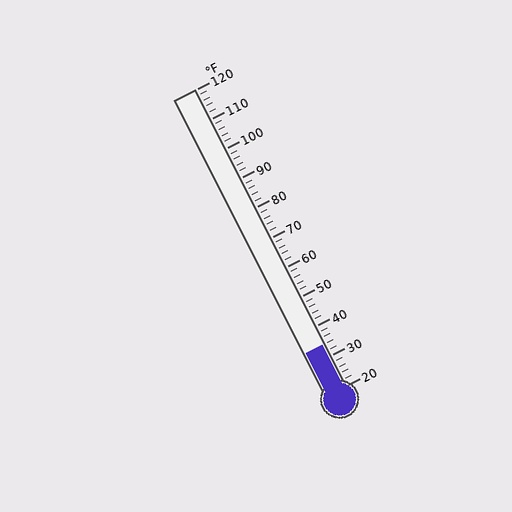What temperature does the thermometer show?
The thermometer shows approximately 34°F.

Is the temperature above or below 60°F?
The temperature is below 60°F.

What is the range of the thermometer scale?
The thermometer scale ranges from 20°F to 120°F.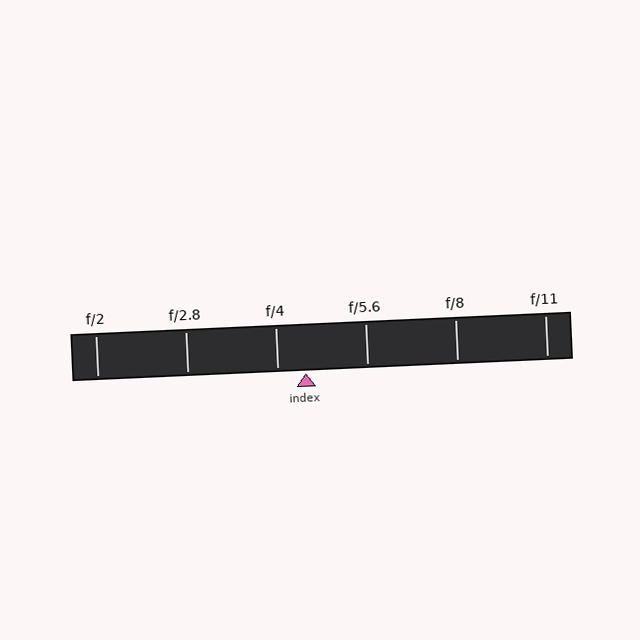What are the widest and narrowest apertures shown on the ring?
The widest aperture shown is f/2 and the narrowest is f/11.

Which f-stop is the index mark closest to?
The index mark is closest to f/4.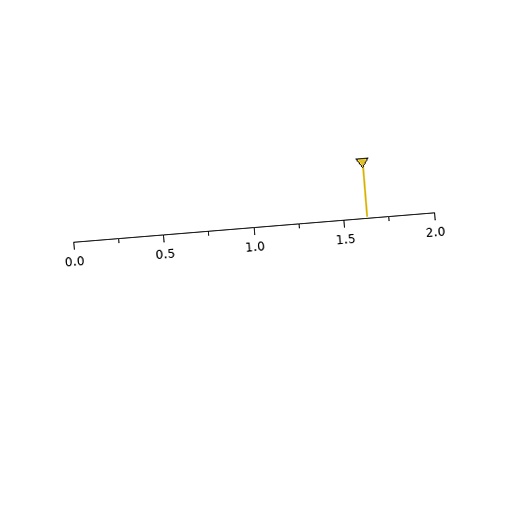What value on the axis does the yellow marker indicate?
The marker indicates approximately 1.62.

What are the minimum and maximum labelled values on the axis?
The axis runs from 0.0 to 2.0.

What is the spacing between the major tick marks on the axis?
The major ticks are spaced 0.5 apart.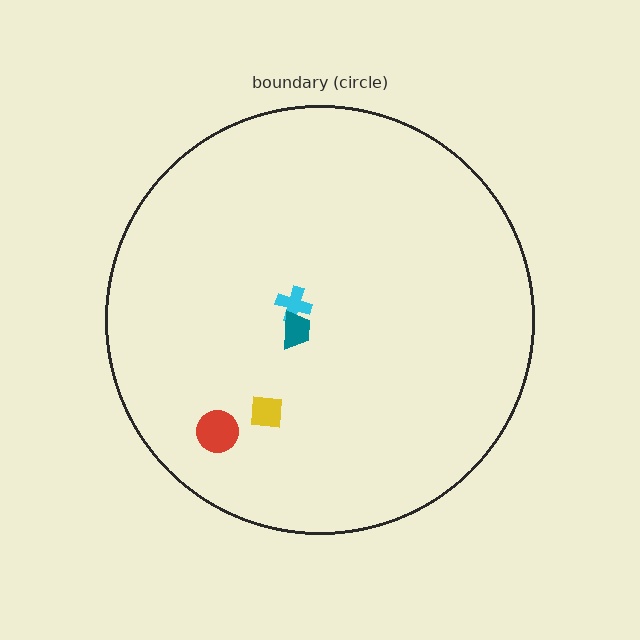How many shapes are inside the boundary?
4 inside, 0 outside.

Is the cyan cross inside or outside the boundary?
Inside.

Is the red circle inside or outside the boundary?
Inside.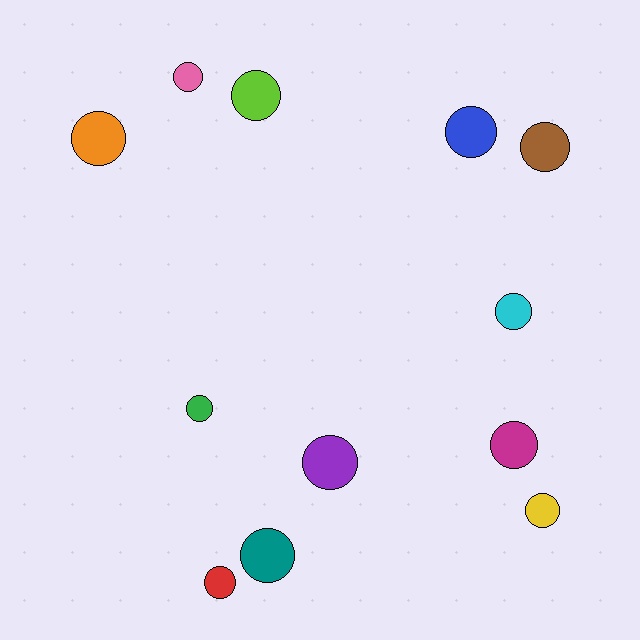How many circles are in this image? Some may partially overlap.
There are 12 circles.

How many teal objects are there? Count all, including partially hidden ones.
There is 1 teal object.